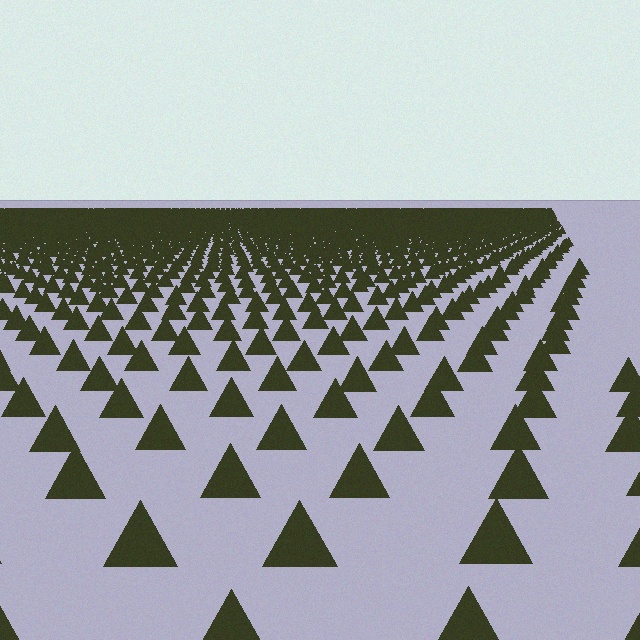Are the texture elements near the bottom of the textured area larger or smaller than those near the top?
Larger. Near the bottom, elements are closer to the viewer and appear at a bigger on-screen size.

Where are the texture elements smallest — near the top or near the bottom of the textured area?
Near the top.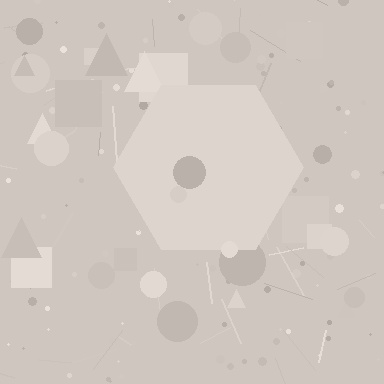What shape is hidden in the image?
A hexagon is hidden in the image.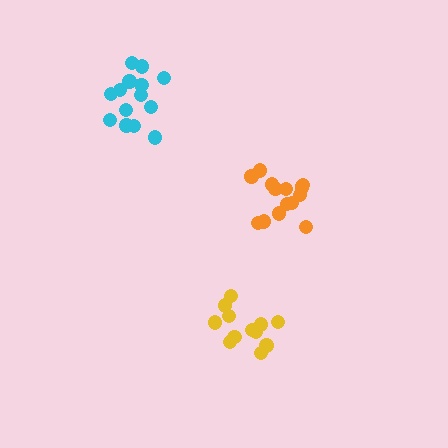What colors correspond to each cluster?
The clusters are colored: orange, cyan, yellow.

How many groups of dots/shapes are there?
There are 3 groups.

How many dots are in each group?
Group 1: 15 dots, Group 2: 14 dots, Group 3: 12 dots (41 total).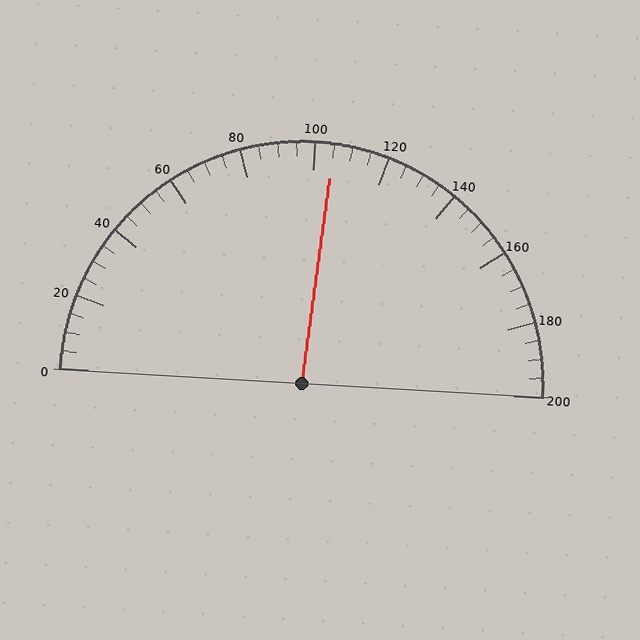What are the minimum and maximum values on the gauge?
The gauge ranges from 0 to 200.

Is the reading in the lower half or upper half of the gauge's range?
The reading is in the upper half of the range (0 to 200).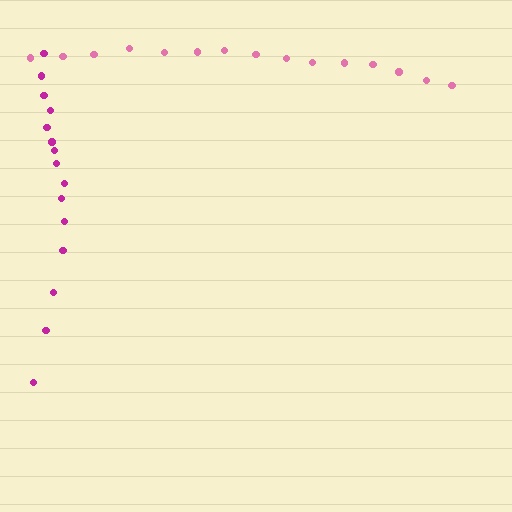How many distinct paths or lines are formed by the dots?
There are 2 distinct paths.